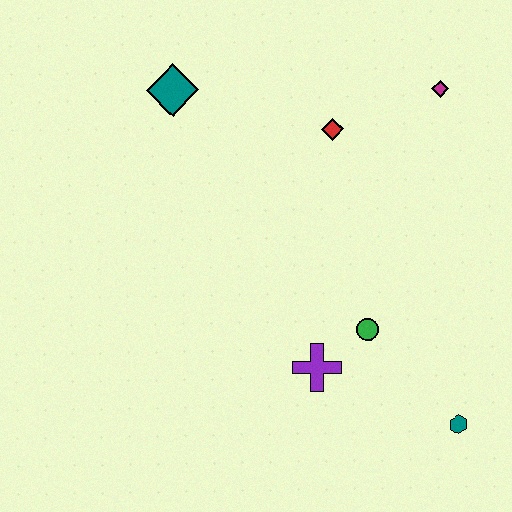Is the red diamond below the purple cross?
No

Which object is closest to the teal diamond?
The red diamond is closest to the teal diamond.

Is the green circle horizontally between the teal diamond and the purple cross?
No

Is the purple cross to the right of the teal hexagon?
No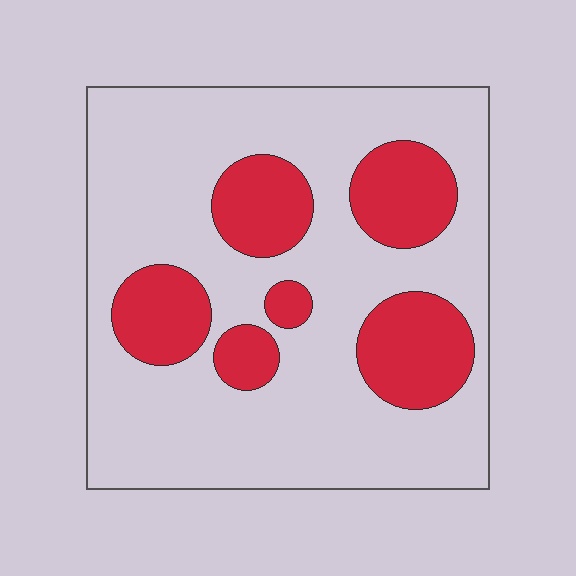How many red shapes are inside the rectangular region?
6.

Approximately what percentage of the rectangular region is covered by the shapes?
Approximately 25%.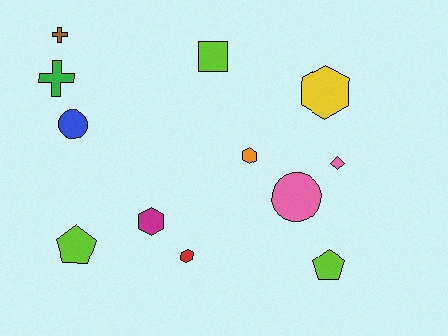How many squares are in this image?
There is 1 square.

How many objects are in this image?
There are 12 objects.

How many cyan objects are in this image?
There are no cyan objects.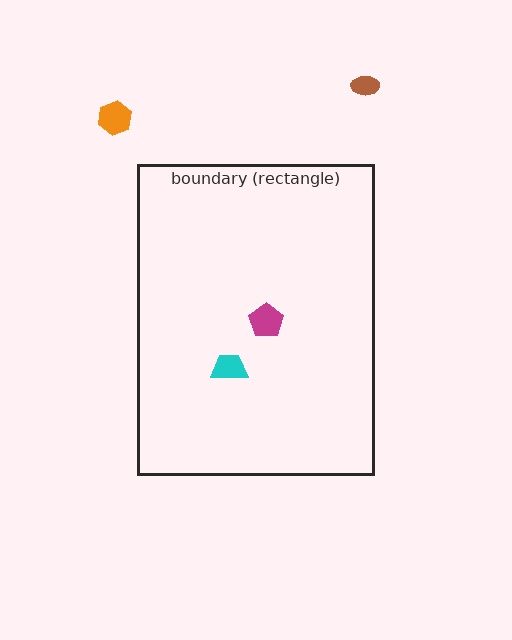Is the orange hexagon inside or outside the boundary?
Outside.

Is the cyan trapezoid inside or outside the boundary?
Inside.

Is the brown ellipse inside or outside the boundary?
Outside.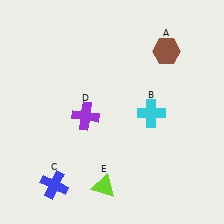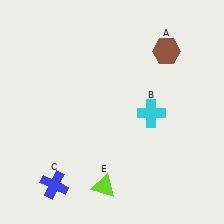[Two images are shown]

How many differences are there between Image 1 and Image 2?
There is 1 difference between the two images.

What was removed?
The purple cross (D) was removed in Image 2.